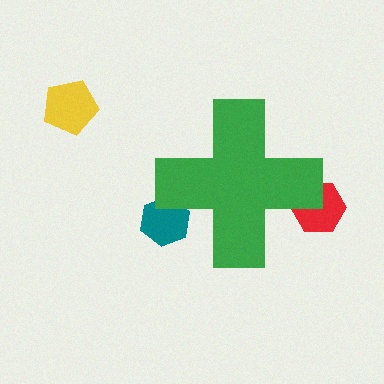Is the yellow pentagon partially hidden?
No, the yellow pentagon is fully visible.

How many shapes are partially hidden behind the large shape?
2 shapes are partially hidden.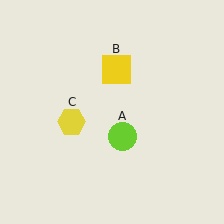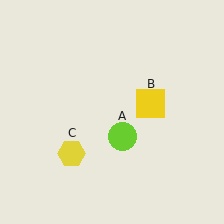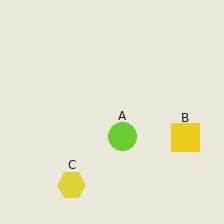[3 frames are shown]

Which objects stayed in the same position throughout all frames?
Lime circle (object A) remained stationary.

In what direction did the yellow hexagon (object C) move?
The yellow hexagon (object C) moved down.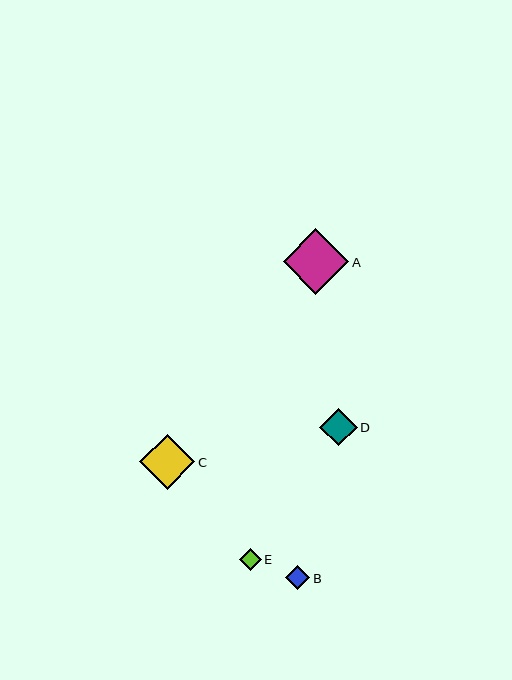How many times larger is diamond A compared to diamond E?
Diamond A is approximately 3.1 times the size of diamond E.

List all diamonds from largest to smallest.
From largest to smallest: A, C, D, B, E.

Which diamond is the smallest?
Diamond E is the smallest with a size of approximately 21 pixels.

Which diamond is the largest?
Diamond A is the largest with a size of approximately 65 pixels.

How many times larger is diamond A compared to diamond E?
Diamond A is approximately 3.1 times the size of diamond E.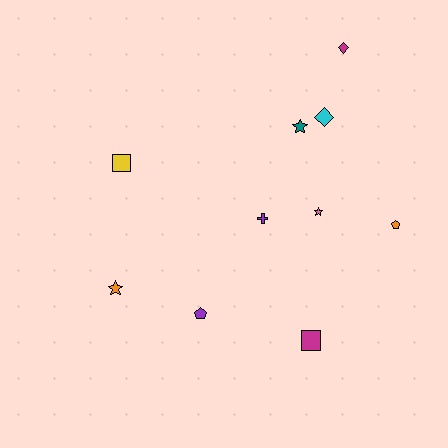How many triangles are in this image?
There are no triangles.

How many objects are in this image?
There are 10 objects.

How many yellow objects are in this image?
There is 1 yellow object.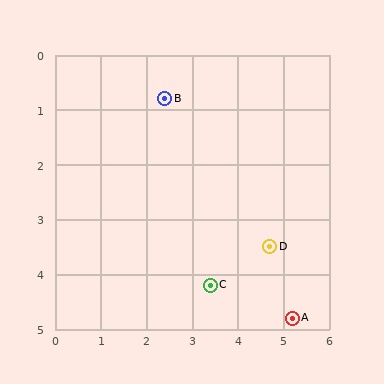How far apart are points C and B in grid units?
Points C and B are about 3.5 grid units apart.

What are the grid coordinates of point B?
Point B is at approximately (2.4, 0.8).